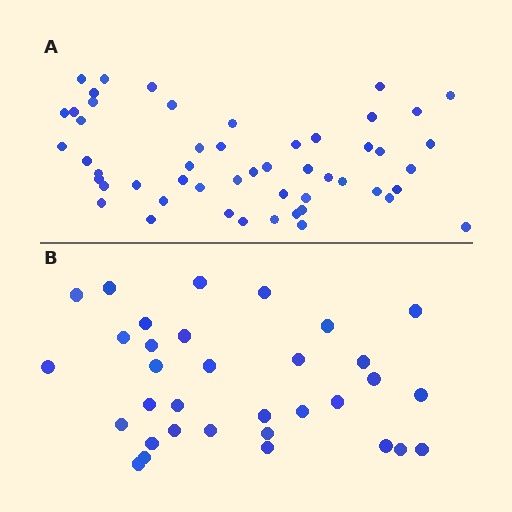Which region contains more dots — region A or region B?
Region A (the top region) has more dots.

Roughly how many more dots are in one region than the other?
Region A has approximately 20 more dots than region B.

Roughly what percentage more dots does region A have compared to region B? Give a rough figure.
About 60% more.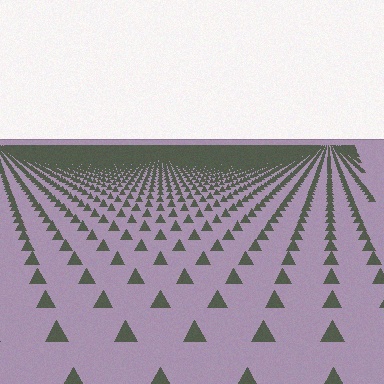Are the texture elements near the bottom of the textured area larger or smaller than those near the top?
Larger. Near the bottom, elements are closer to the viewer and appear at a bigger on-screen size.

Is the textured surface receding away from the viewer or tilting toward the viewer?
The surface is receding away from the viewer. Texture elements get smaller and denser toward the top.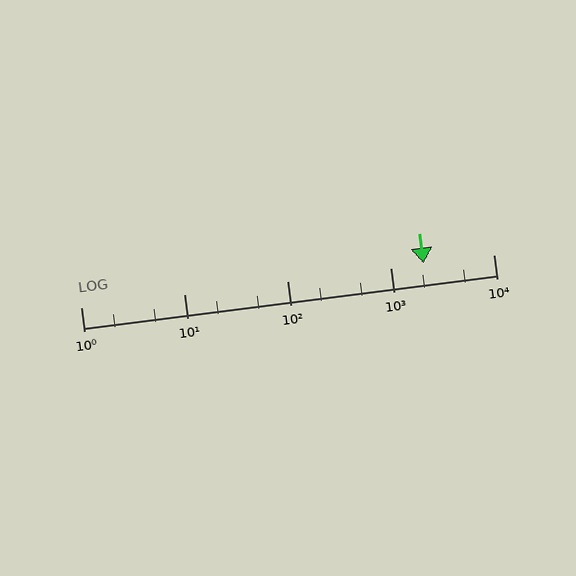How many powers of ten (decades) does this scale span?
The scale spans 4 decades, from 1 to 10000.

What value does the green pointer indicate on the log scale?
The pointer indicates approximately 2100.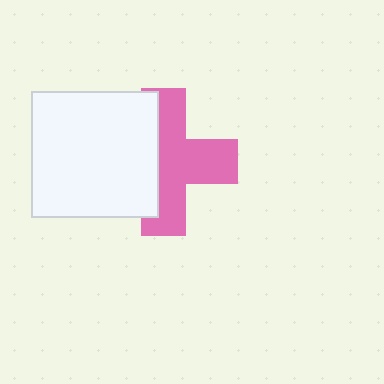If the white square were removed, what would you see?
You would see the complete pink cross.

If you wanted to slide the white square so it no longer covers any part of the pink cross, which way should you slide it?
Slide it left — that is the most direct way to separate the two shapes.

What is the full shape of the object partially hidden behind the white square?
The partially hidden object is a pink cross.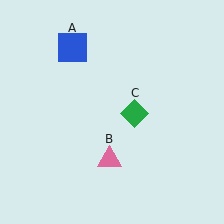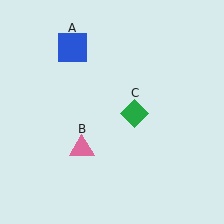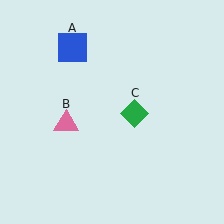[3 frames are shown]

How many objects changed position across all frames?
1 object changed position: pink triangle (object B).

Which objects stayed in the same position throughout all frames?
Blue square (object A) and green diamond (object C) remained stationary.